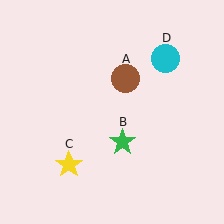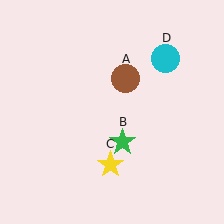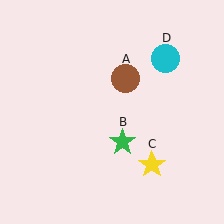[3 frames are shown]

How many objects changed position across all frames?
1 object changed position: yellow star (object C).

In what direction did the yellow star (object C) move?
The yellow star (object C) moved right.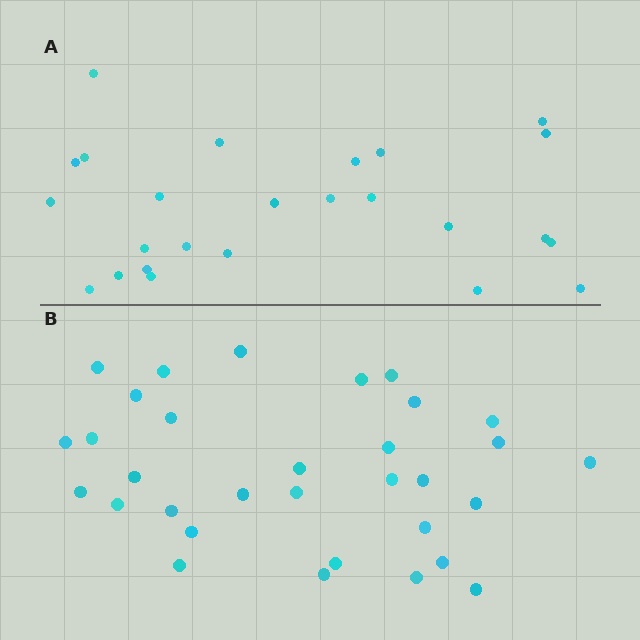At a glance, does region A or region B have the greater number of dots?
Region B (the bottom region) has more dots.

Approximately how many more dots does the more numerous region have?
Region B has roughly 8 or so more dots than region A.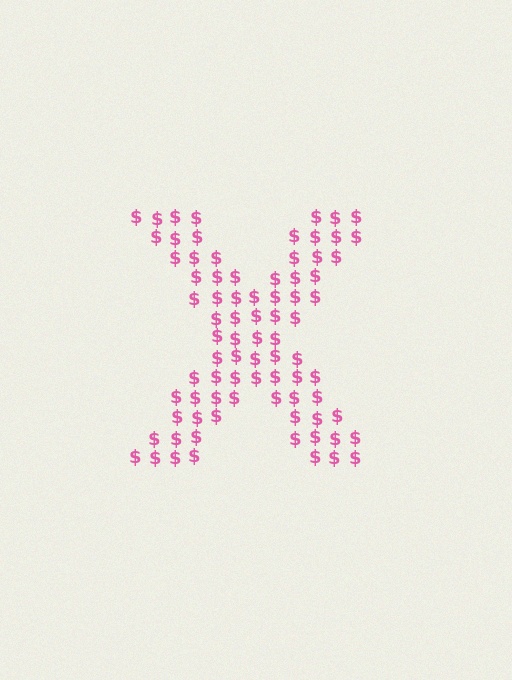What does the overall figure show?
The overall figure shows the letter X.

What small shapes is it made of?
It is made of small dollar signs.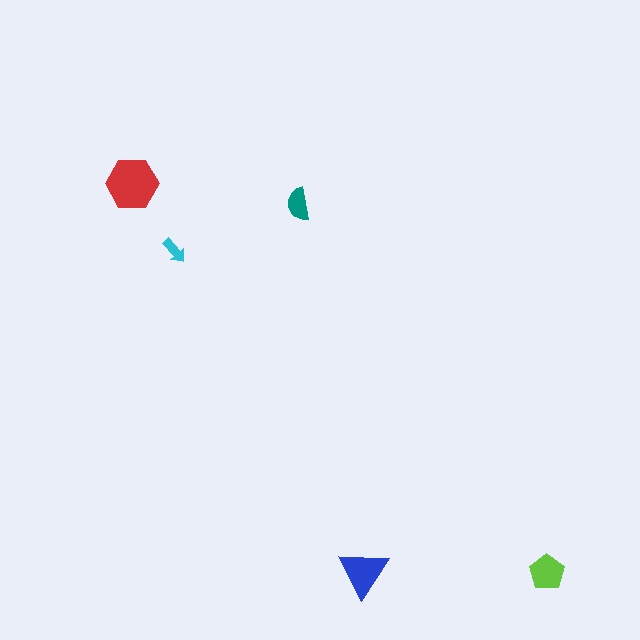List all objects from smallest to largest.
The cyan arrow, the teal semicircle, the lime pentagon, the blue triangle, the red hexagon.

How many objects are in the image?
There are 5 objects in the image.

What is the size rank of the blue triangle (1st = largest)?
2nd.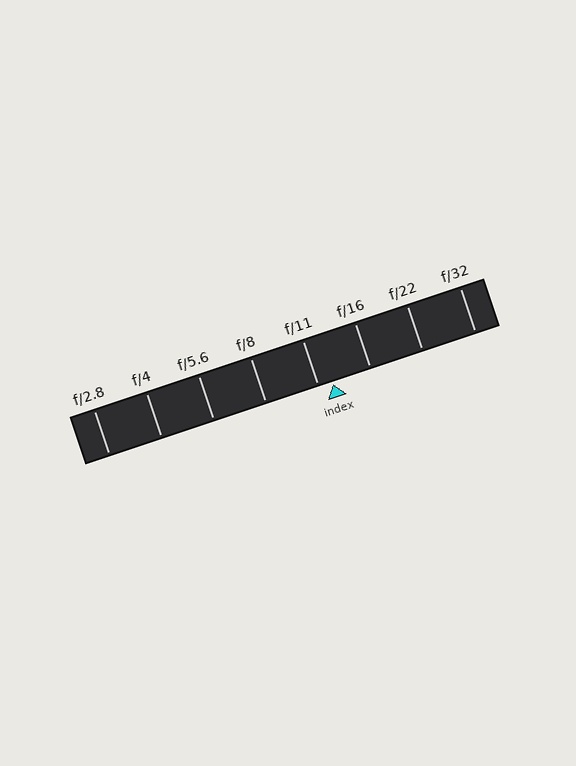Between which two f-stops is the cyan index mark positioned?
The index mark is between f/11 and f/16.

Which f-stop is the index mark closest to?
The index mark is closest to f/11.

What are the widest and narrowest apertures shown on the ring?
The widest aperture shown is f/2.8 and the narrowest is f/32.